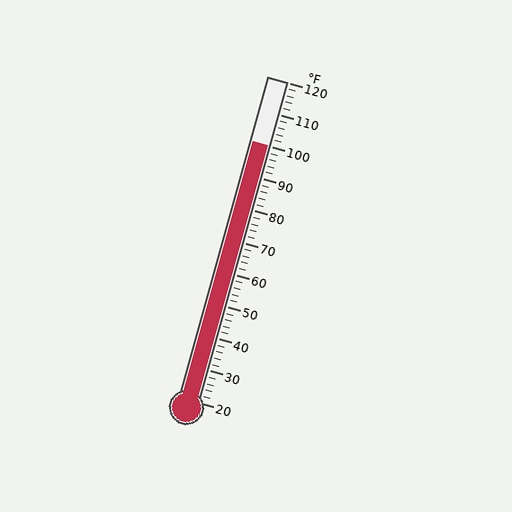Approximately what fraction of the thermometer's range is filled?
The thermometer is filled to approximately 80% of its range.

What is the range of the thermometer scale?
The thermometer scale ranges from 20°F to 120°F.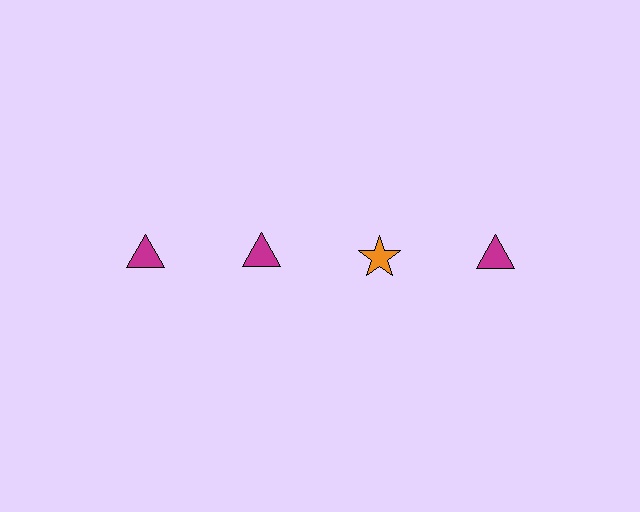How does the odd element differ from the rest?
It differs in both color (orange instead of magenta) and shape (star instead of triangle).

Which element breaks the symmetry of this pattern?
The orange star in the top row, center column breaks the symmetry. All other shapes are magenta triangles.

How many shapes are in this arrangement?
There are 4 shapes arranged in a grid pattern.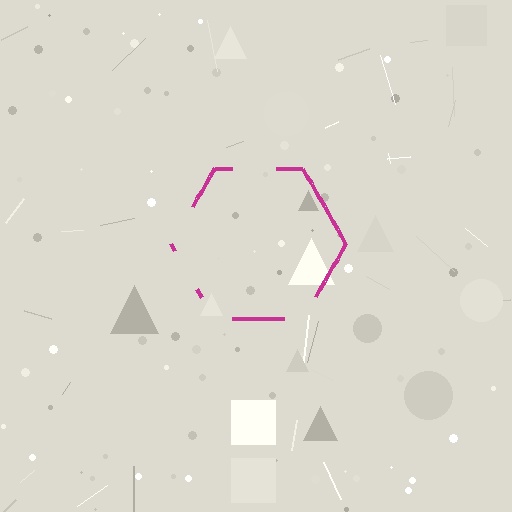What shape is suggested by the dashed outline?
The dashed outline suggests a hexagon.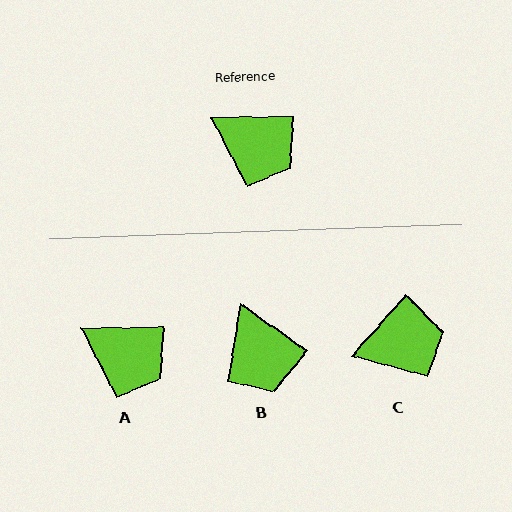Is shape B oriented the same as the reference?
No, it is off by about 36 degrees.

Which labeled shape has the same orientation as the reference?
A.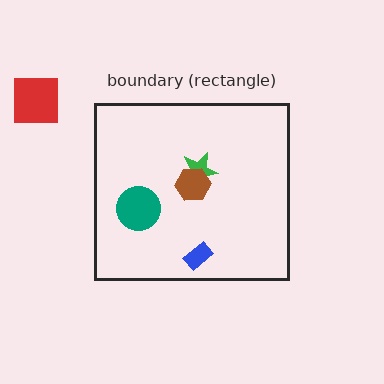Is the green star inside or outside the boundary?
Inside.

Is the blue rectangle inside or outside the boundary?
Inside.